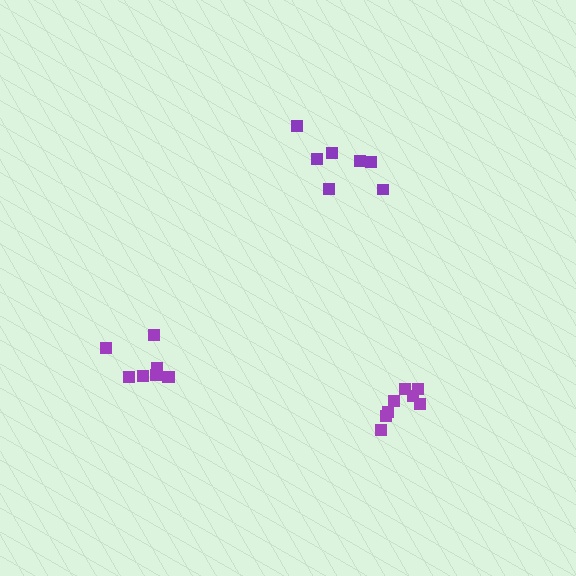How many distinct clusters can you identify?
There are 3 distinct clusters.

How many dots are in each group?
Group 1: 7 dots, Group 2: 8 dots, Group 3: 8 dots (23 total).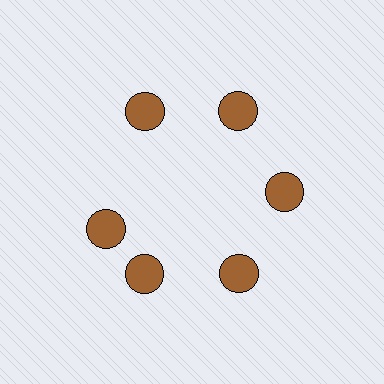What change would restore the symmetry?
The symmetry would be restored by rotating it back into even spacing with its neighbors so that all 6 circles sit at equal angles and equal distance from the center.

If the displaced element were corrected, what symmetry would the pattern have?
It would have 6-fold rotational symmetry — the pattern would map onto itself every 60 degrees.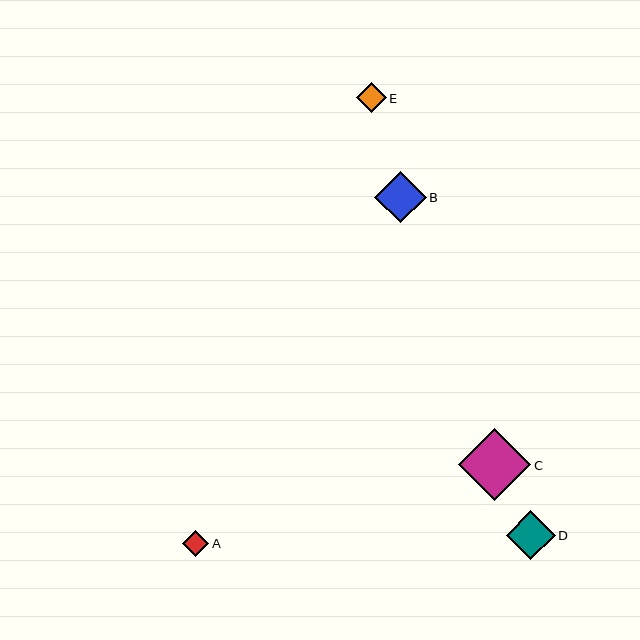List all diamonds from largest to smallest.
From largest to smallest: C, B, D, E, A.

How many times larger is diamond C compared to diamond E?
Diamond C is approximately 2.4 times the size of diamond E.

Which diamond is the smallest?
Diamond A is the smallest with a size of approximately 26 pixels.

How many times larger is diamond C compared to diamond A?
Diamond C is approximately 2.8 times the size of diamond A.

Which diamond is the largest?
Diamond C is the largest with a size of approximately 72 pixels.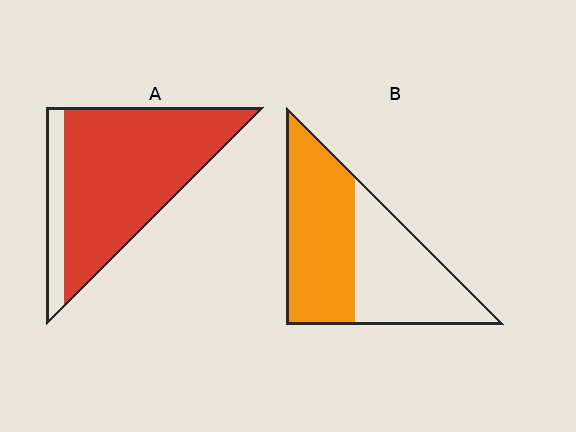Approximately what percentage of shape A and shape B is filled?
A is approximately 85% and B is approximately 55%.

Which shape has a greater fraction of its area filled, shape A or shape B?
Shape A.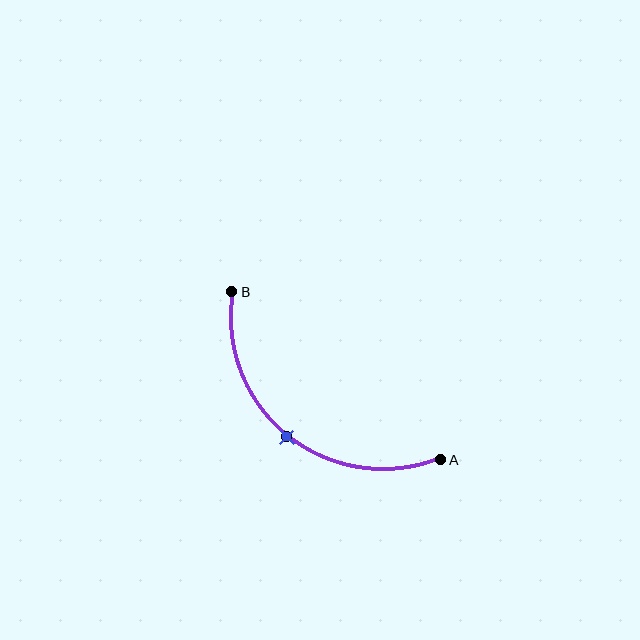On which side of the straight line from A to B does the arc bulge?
The arc bulges below and to the left of the straight line connecting A and B.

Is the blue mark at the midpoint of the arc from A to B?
Yes. The blue mark lies on the arc at equal arc-length from both A and B — it is the arc midpoint.